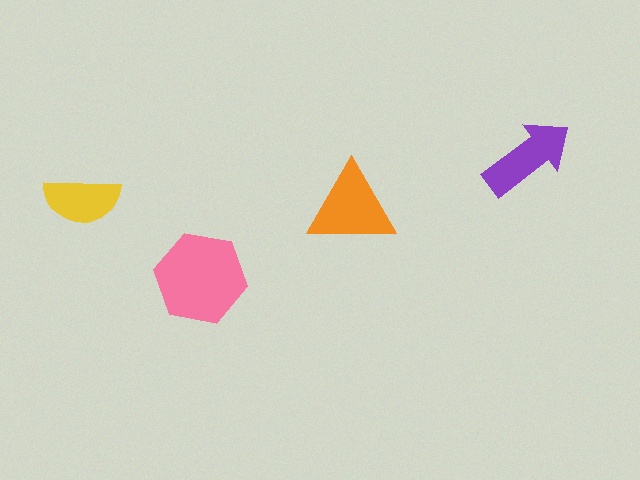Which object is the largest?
The pink hexagon.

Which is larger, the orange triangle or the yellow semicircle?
The orange triangle.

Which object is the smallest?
The yellow semicircle.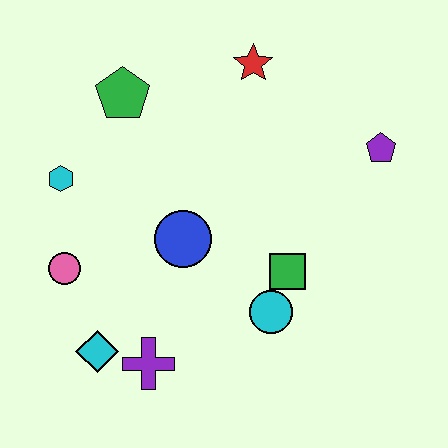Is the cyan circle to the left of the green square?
Yes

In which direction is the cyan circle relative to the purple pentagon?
The cyan circle is below the purple pentagon.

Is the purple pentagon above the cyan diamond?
Yes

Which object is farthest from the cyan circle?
The green pentagon is farthest from the cyan circle.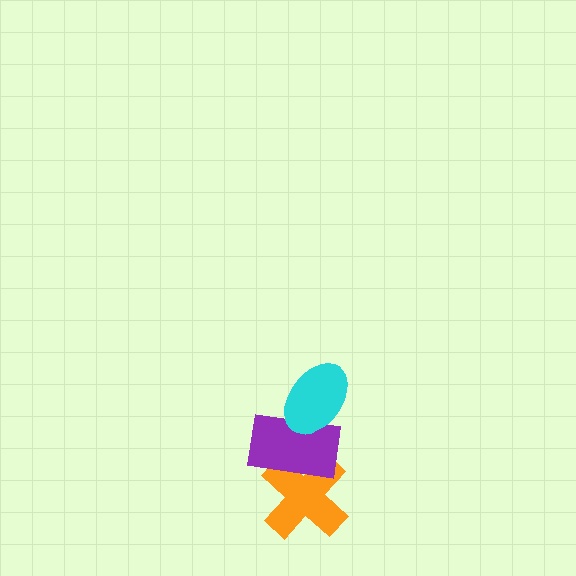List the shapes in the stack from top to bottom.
From top to bottom: the cyan ellipse, the purple rectangle, the orange cross.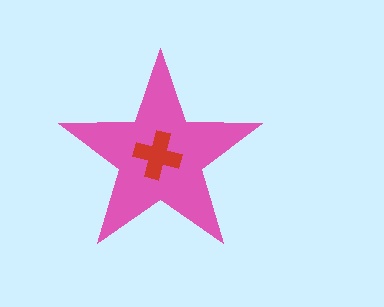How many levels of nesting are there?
2.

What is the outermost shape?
The pink star.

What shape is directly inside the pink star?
The red cross.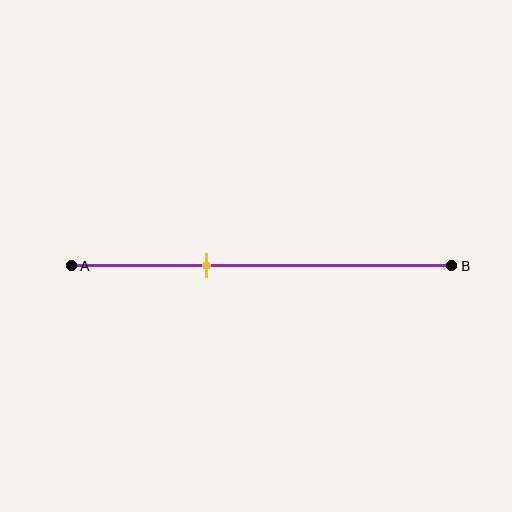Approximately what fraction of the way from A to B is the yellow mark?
The yellow mark is approximately 35% of the way from A to B.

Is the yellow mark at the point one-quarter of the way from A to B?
No, the mark is at about 35% from A, not at the 25% one-quarter point.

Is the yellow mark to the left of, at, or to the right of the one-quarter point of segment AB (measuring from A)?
The yellow mark is to the right of the one-quarter point of segment AB.